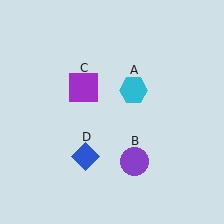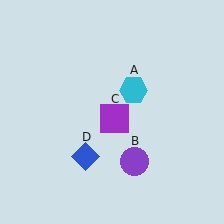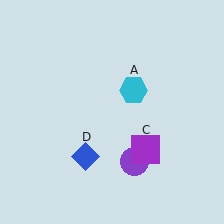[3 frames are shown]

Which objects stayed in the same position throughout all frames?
Cyan hexagon (object A) and purple circle (object B) and blue diamond (object D) remained stationary.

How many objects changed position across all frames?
1 object changed position: purple square (object C).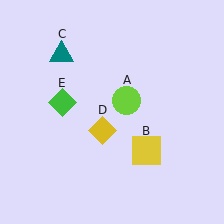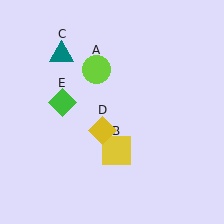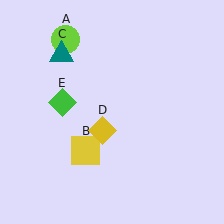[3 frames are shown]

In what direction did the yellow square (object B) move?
The yellow square (object B) moved left.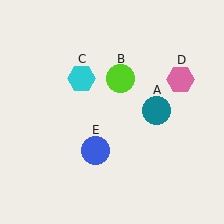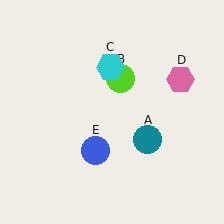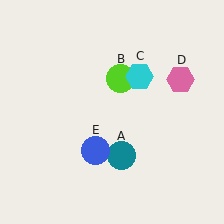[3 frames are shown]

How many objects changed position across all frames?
2 objects changed position: teal circle (object A), cyan hexagon (object C).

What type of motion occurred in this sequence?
The teal circle (object A), cyan hexagon (object C) rotated clockwise around the center of the scene.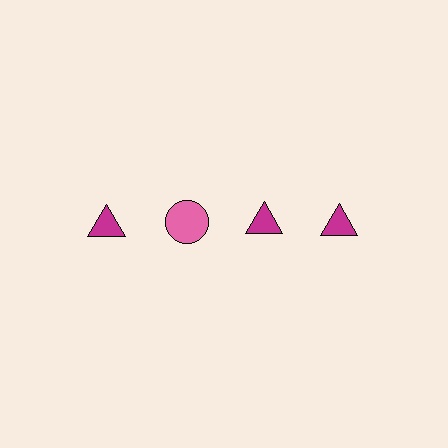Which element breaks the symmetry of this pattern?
The pink circle in the top row, second from left column breaks the symmetry. All other shapes are magenta triangles.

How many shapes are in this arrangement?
There are 4 shapes arranged in a grid pattern.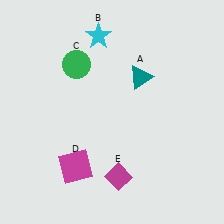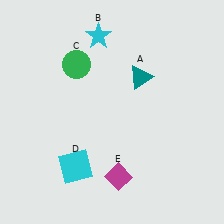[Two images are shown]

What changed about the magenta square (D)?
In Image 1, D is magenta. In Image 2, it changed to cyan.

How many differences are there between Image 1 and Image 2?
There is 1 difference between the two images.